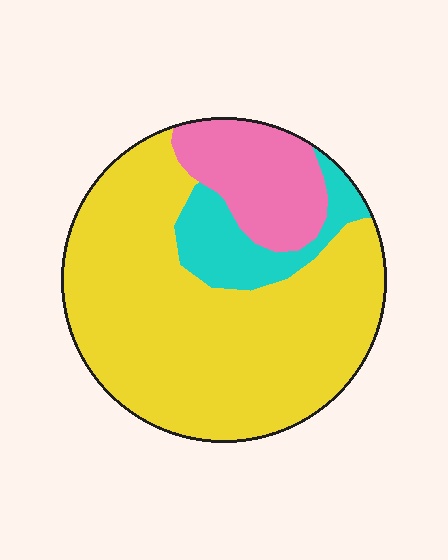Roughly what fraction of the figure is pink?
Pink takes up about one sixth (1/6) of the figure.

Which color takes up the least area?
Cyan, at roughly 10%.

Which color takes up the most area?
Yellow, at roughly 70%.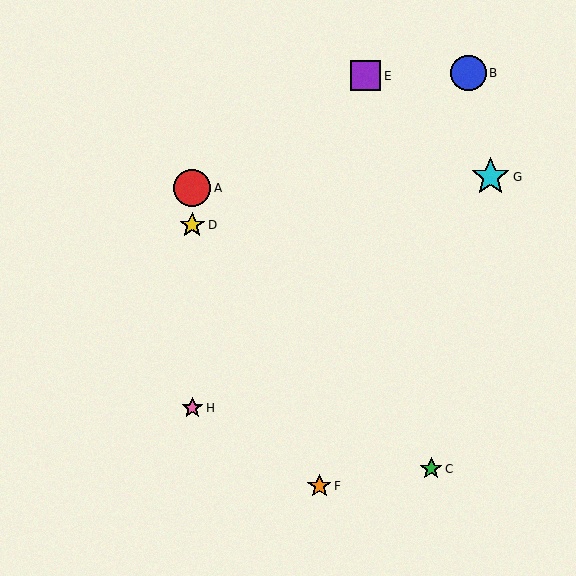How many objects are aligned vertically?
3 objects (A, D, H) are aligned vertically.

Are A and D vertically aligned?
Yes, both are at x≈192.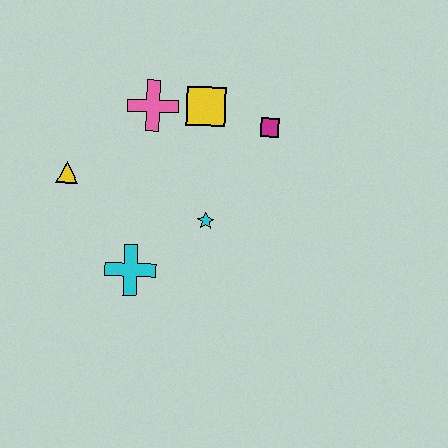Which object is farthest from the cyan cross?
The magenta square is farthest from the cyan cross.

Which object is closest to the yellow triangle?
The pink cross is closest to the yellow triangle.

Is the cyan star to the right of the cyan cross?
Yes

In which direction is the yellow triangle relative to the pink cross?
The yellow triangle is to the left of the pink cross.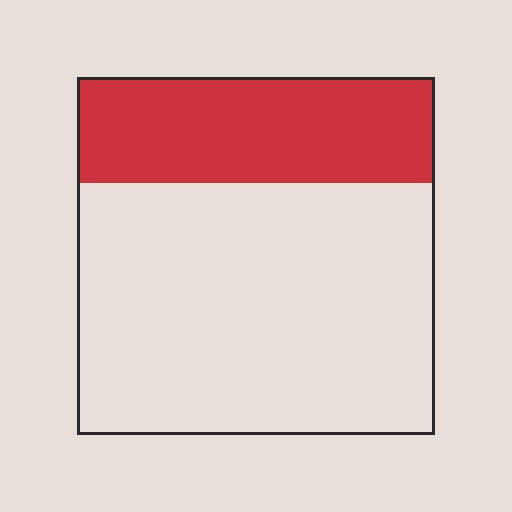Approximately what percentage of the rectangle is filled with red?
Approximately 30%.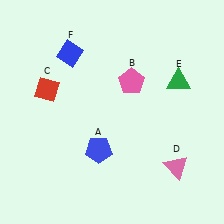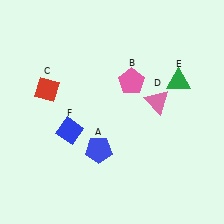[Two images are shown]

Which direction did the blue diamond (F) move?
The blue diamond (F) moved down.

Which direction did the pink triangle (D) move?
The pink triangle (D) moved up.